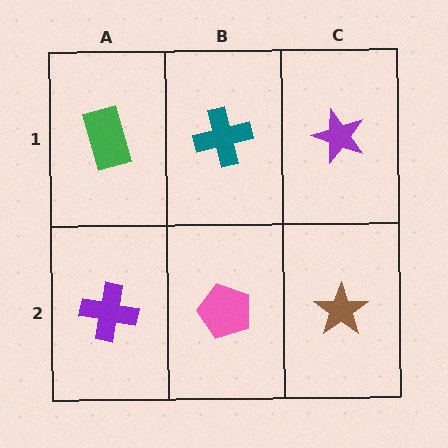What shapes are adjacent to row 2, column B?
A teal cross (row 1, column B), a purple cross (row 2, column A), a brown star (row 2, column C).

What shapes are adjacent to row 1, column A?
A purple cross (row 2, column A), a teal cross (row 1, column B).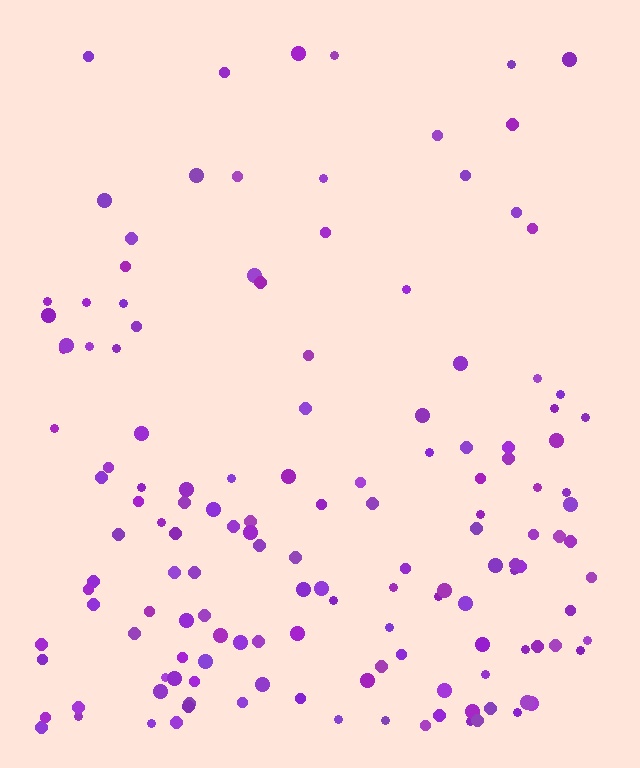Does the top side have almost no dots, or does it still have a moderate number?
Still a moderate number, just noticeably fewer than the bottom.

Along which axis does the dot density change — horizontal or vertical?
Vertical.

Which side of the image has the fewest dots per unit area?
The top.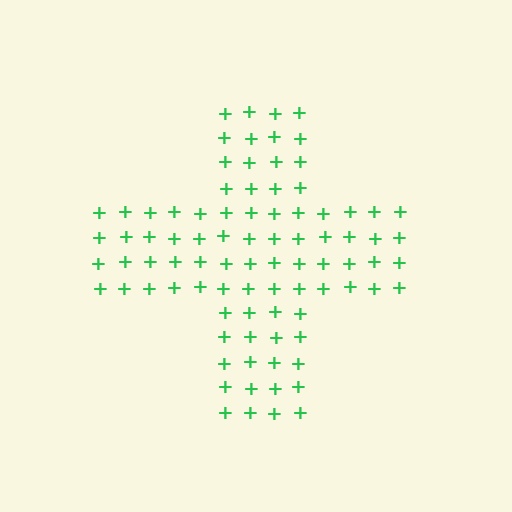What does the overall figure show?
The overall figure shows a cross.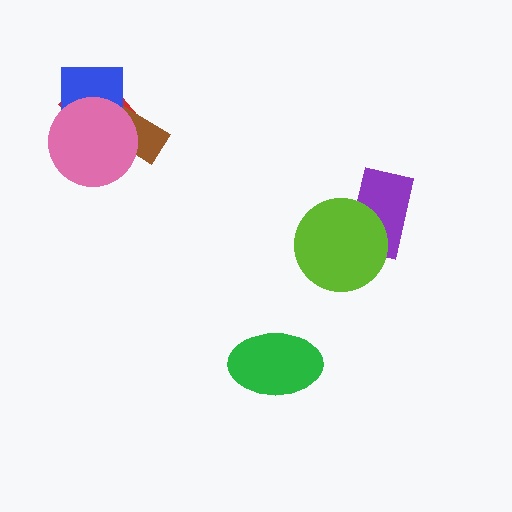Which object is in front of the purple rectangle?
The lime circle is in front of the purple rectangle.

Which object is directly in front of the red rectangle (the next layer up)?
The brown rectangle is directly in front of the red rectangle.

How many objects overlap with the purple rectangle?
1 object overlaps with the purple rectangle.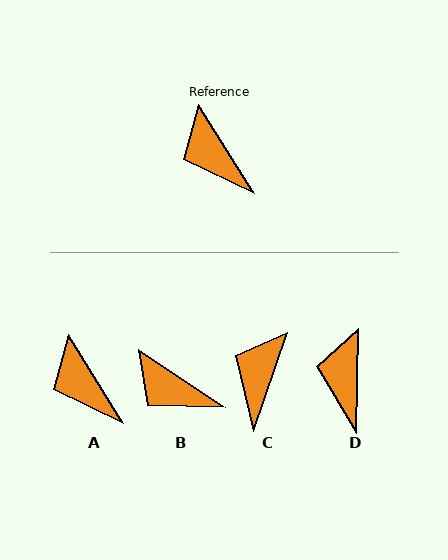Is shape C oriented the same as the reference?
No, it is off by about 51 degrees.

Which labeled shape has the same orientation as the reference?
A.